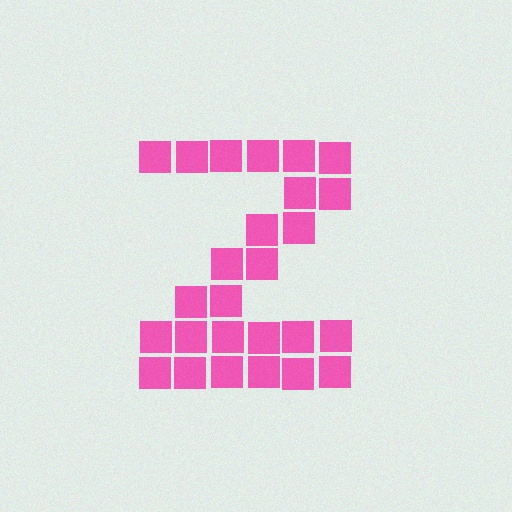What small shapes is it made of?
It is made of small squares.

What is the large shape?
The large shape is the letter Z.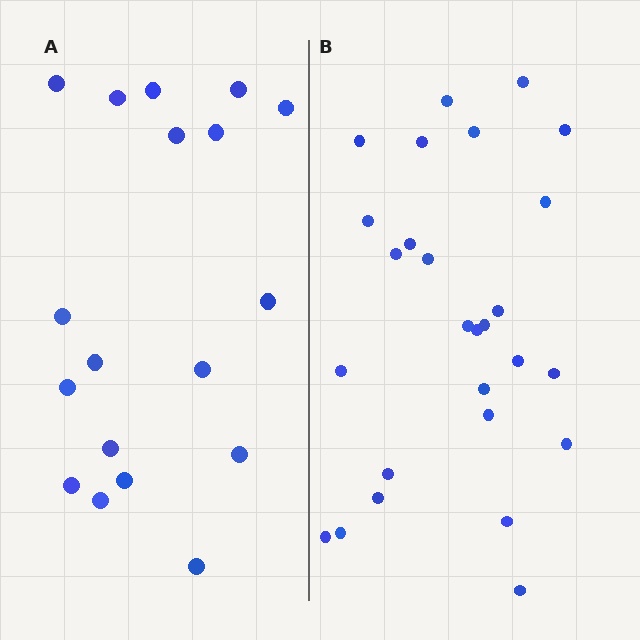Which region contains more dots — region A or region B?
Region B (the right region) has more dots.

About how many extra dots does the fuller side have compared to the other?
Region B has roughly 8 or so more dots than region A.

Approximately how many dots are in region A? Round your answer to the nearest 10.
About 20 dots. (The exact count is 18, which rounds to 20.)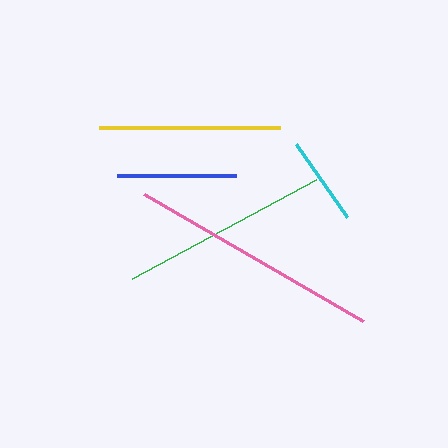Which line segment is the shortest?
The cyan line is the shortest at approximately 89 pixels.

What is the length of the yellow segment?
The yellow segment is approximately 180 pixels long.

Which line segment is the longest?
The pink line is the longest at approximately 253 pixels.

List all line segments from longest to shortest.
From longest to shortest: pink, green, yellow, blue, cyan.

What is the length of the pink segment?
The pink segment is approximately 253 pixels long.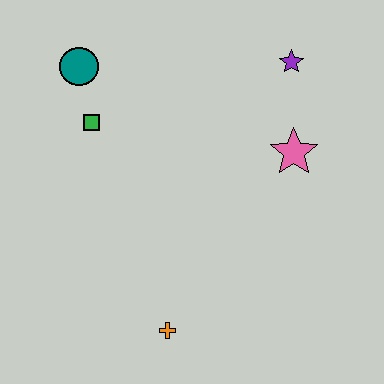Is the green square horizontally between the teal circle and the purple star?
Yes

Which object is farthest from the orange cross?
The purple star is farthest from the orange cross.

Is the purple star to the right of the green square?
Yes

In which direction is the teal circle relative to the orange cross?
The teal circle is above the orange cross.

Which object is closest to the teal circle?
The green square is closest to the teal circle.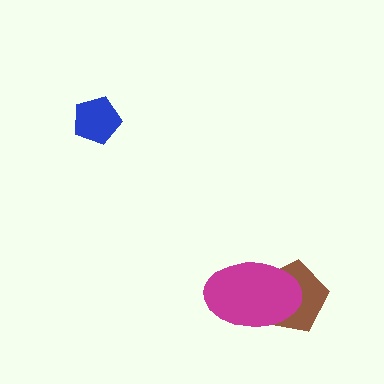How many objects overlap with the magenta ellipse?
1 object overlaps with the magenta ellipse.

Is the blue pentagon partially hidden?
No, no other shape covers it.